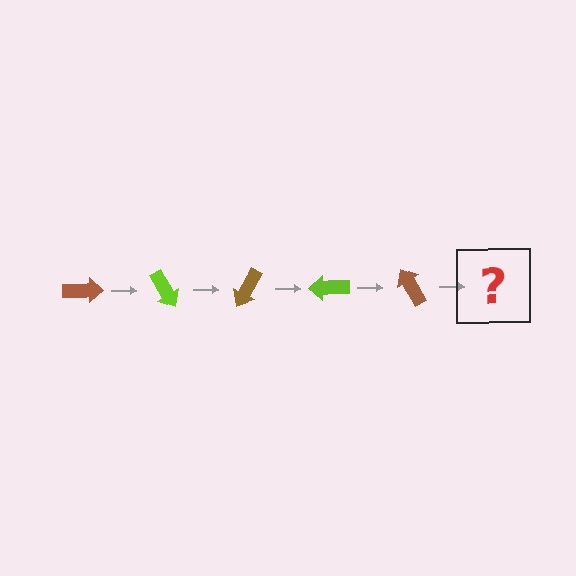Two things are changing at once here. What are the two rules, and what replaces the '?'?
The two rules are that it rotates 60 degrees each step and the color cycles through brown and lime. The '?' should be a lime arrow, rotated 300 degrees from the start.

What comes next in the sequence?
The next element should be a lime arrow, rotated 300 degrees from the start.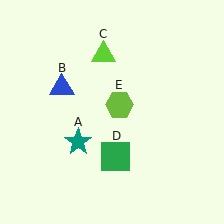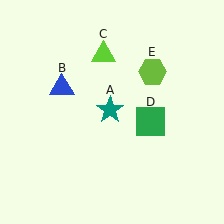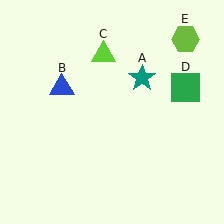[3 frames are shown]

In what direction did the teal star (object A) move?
The teal star (object A) moved up and to the right.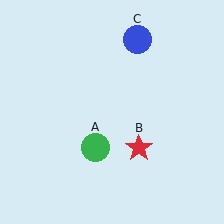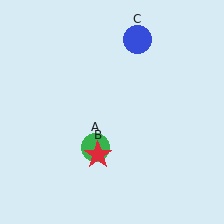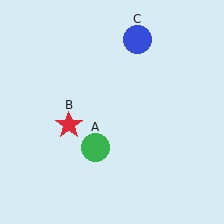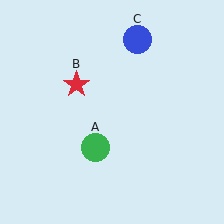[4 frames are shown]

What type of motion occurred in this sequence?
The red star (object B) rotated clockwise around the center of the scene.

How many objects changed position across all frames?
1 object changed position: red star (object B).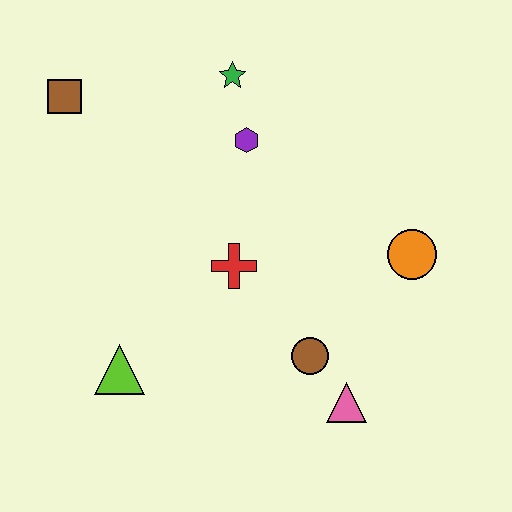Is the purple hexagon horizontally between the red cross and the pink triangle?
Yes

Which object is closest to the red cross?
The brown circle is closest to the red cross.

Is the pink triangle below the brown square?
Yes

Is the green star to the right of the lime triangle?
Yes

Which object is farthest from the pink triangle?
The brown square is farthest from the pink triangle.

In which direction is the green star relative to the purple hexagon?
The green star is above the purple hexagon.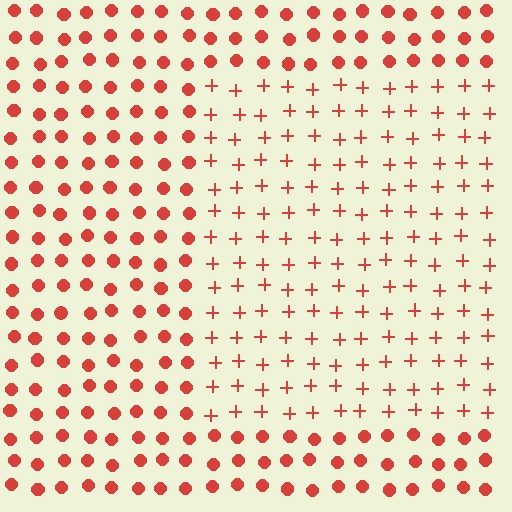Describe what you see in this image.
The image is filled with small red elements arranged in a uniform grid. A rectangle-shaped region contains plus signs, while the surrounding area contains circles. The boundary is defined purely by the change in element shape.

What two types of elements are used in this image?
The image uses plus signs inside the rectangle region and circles outside it.